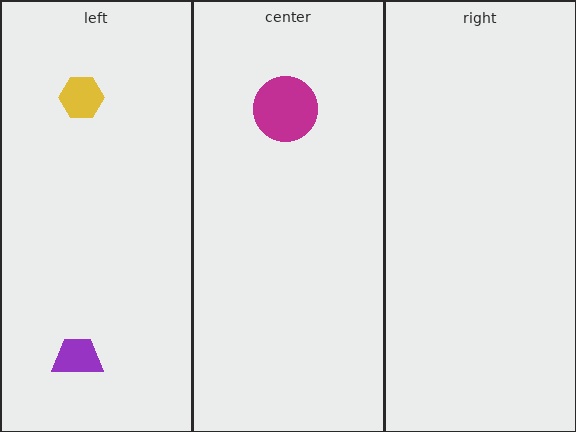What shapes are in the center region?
The magenta circle.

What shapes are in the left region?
The yellow hexagon, the purple trapezoid.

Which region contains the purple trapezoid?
The left region.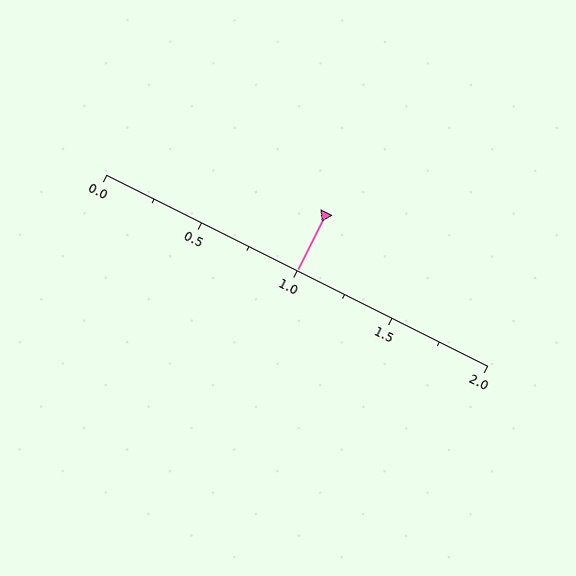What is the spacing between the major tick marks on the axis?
The major ticks are spaced 0.5 apart.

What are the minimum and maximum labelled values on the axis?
The axis runs from 0.0 to 2.0.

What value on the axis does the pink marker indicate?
The marker indicates approximately 1.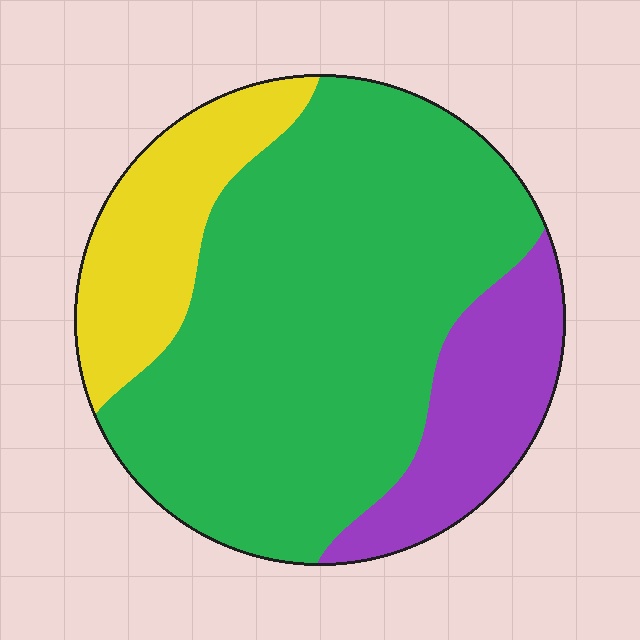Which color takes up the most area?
Green, at roughly 65%.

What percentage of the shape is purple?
Purple covers about 15% of the shape.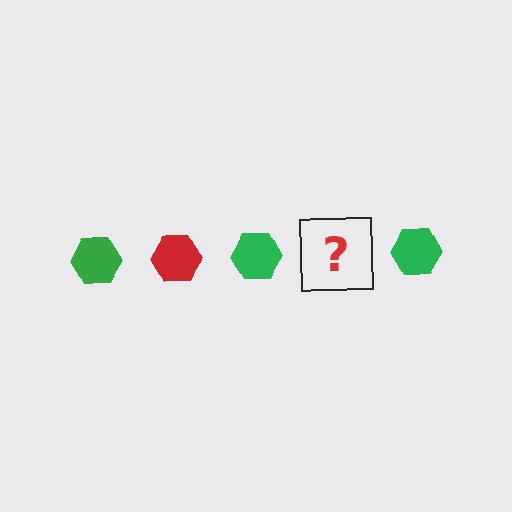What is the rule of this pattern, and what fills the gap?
The rule is that the pattern cycles through green, red hexagons. The gap should be filled with a red hexagon.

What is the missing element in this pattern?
The missing element is a red hexagon.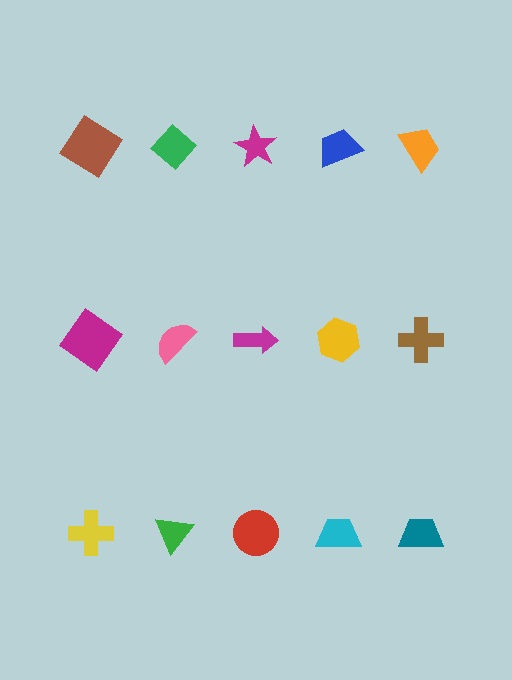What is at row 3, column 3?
A red circle.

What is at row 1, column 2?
A green diamond.